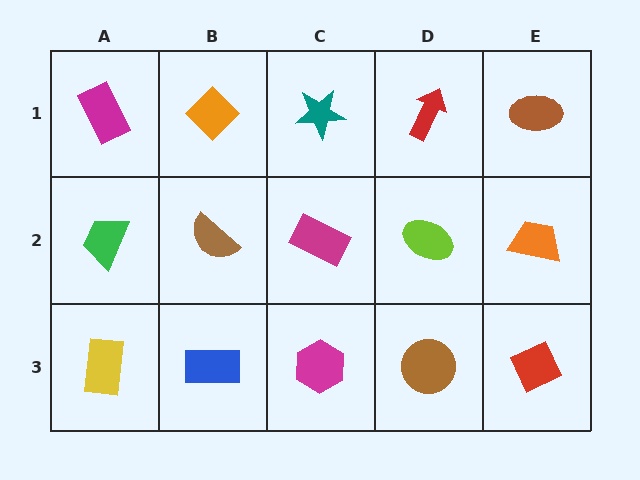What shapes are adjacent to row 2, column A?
A magenta rectangle (row 1, column A), a yellow rectangle (row 3, column A), a brown semicircle (row 2, column B).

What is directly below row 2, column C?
A magenta hexagon.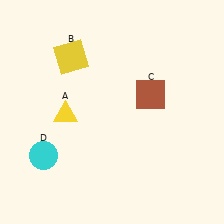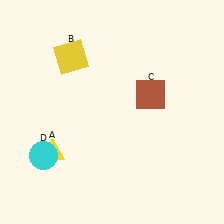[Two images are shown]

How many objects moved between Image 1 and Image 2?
1 object moved between the two images.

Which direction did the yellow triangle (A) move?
The yellow triangle (A) moved down.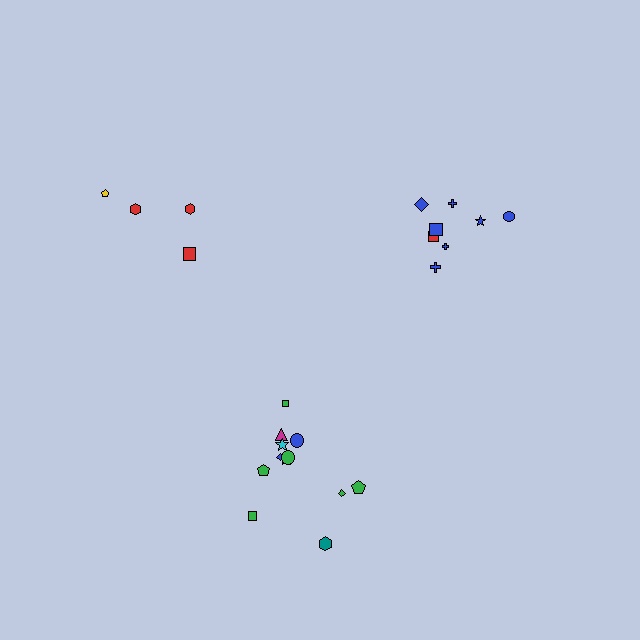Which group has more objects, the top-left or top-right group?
The top-right group.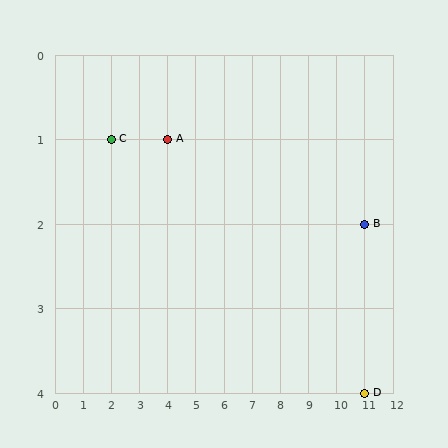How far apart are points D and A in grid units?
Points D and A are 7 columns and 3 rows apart (about 7.6 grid units diagonally).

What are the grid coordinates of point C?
Point C is at grid coordinates (2, 1).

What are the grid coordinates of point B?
Point B is at grid coordinates (11, 2).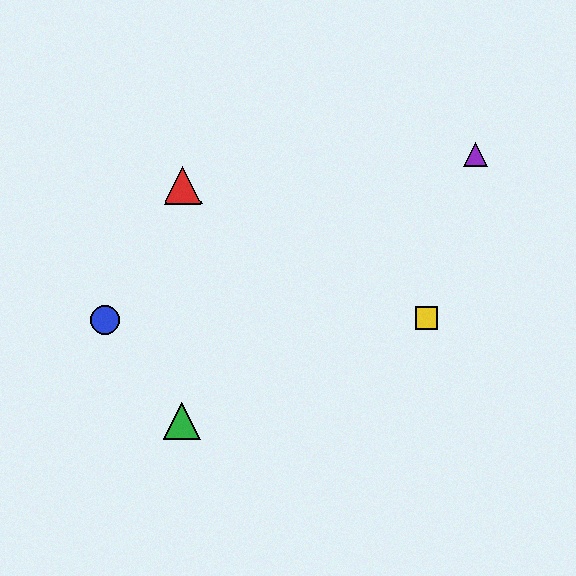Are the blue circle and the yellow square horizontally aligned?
Yes, both are at y≈320.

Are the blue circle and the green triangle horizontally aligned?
No, the blue circle is at y≈320 and the green triangle is at y≈421.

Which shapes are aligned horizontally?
The blue circle, the yellow square are aligned horizontally.